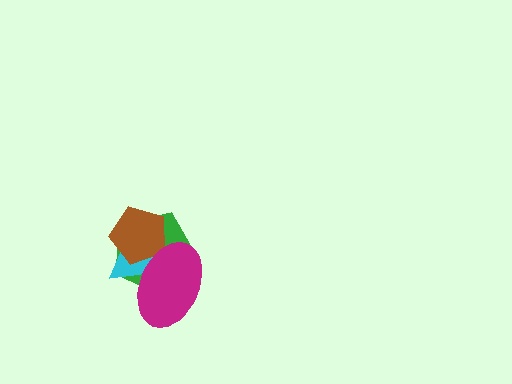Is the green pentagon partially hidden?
Yes, it is partially covered by another shape.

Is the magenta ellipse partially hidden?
No, no other shape covers it.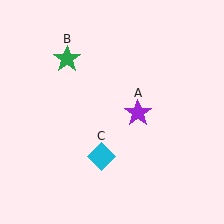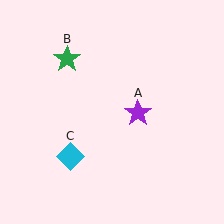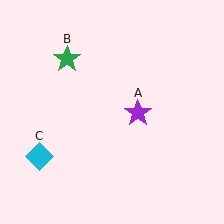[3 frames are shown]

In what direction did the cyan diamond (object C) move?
The cyan diamond (object C) moved left.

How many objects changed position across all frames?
1 object changed position: cyan diamond (object C).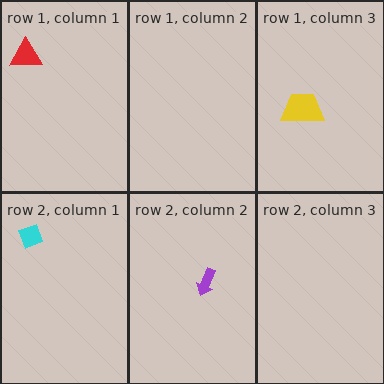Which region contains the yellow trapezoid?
The row 1, column 3 region.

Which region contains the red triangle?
The row 1, column 1 region.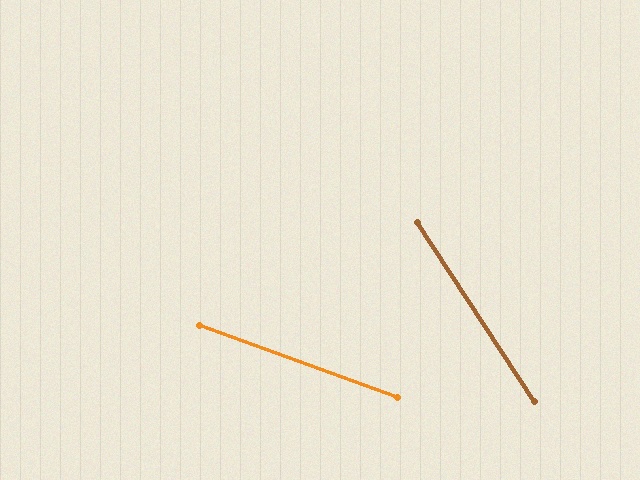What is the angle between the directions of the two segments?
Approximately 37 degrees.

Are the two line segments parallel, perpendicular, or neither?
Neither parallel nor perpendicular — they differ by about 37°.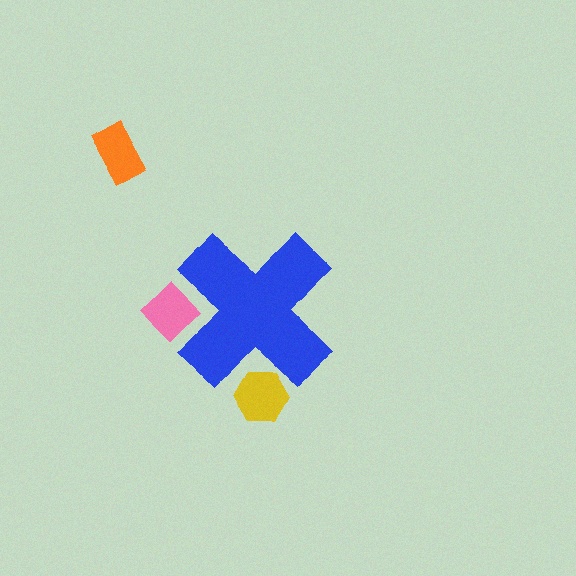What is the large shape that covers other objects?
A blue cross.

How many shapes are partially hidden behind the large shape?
2 shapes are partially hidden.